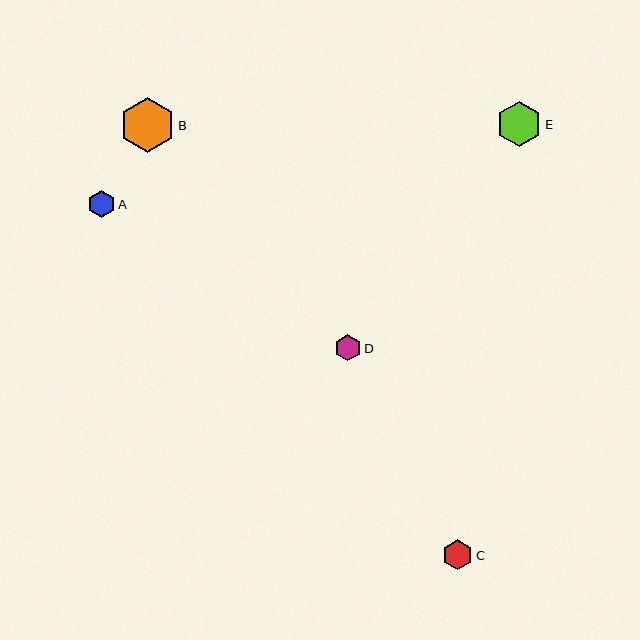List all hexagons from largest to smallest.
From largest to smallest: B, E, C, A, D.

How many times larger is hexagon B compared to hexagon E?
Hexagon B is approximately 1.2 times the size of hexagon E.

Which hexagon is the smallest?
Hexagon D is the smallest with a size of approximately 26 pixels.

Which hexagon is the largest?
Hexagon B is the largest with a size of approximately 55 pixels.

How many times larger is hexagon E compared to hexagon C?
Hexagon E is approximately 1.5 times the size of hexagon C.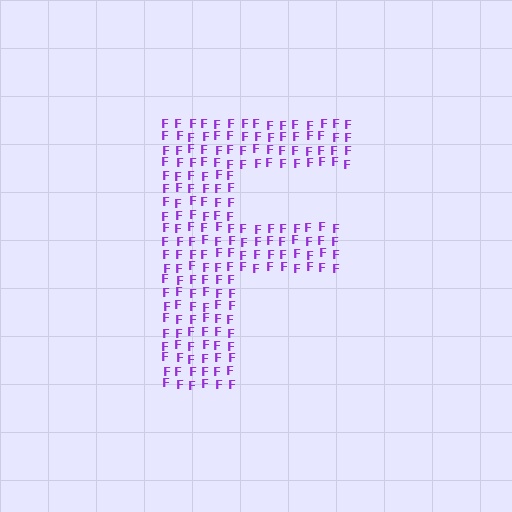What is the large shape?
The large shape is the letter F.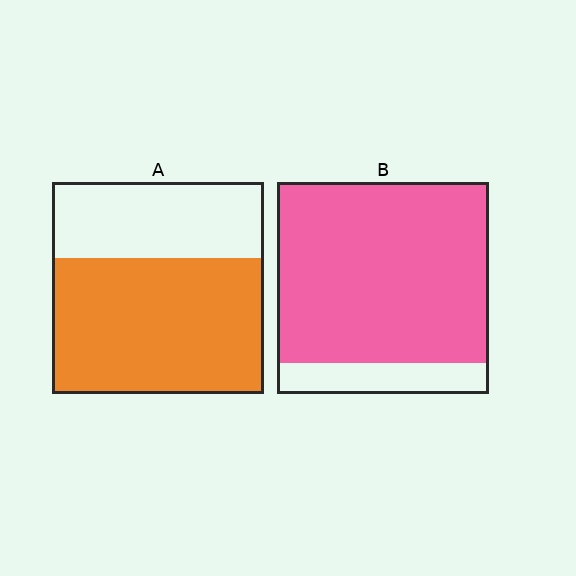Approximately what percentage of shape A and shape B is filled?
A is approximately 65% and B is approximately 85%.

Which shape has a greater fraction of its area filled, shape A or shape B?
Shape B.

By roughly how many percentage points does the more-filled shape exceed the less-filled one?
By roughly 20 percentage points (B over A).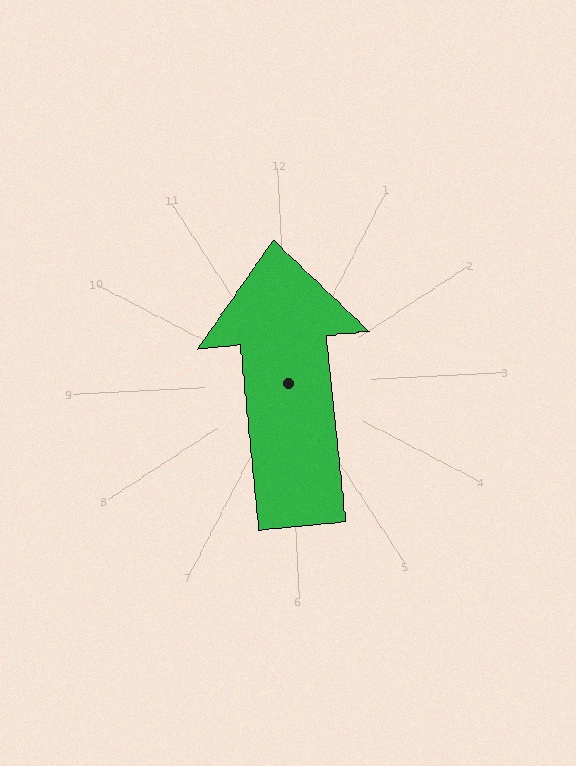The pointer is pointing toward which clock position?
Roughly 12 o'clock.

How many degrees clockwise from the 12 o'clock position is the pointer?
Approximately 357 degrees.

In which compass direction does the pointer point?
North.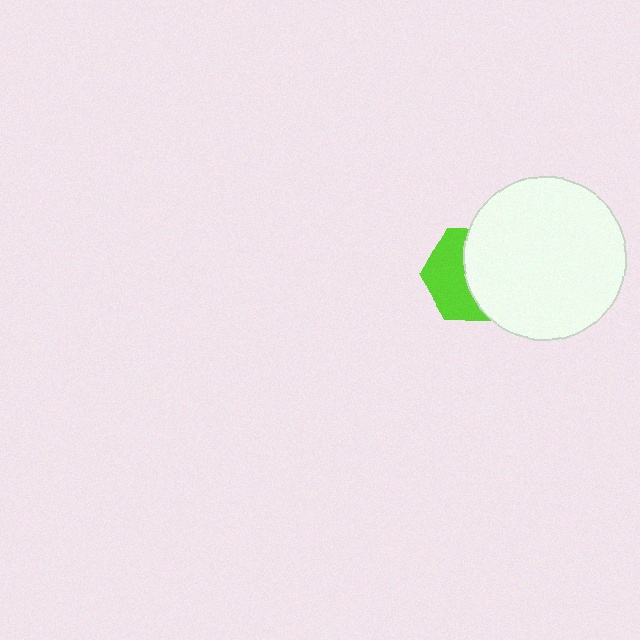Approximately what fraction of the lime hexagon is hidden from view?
Roughly 54% of the lime hexagon is hidden behind the white circle.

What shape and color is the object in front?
The object in front is a white circle.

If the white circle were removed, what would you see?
You would see the complete lime hexagon.